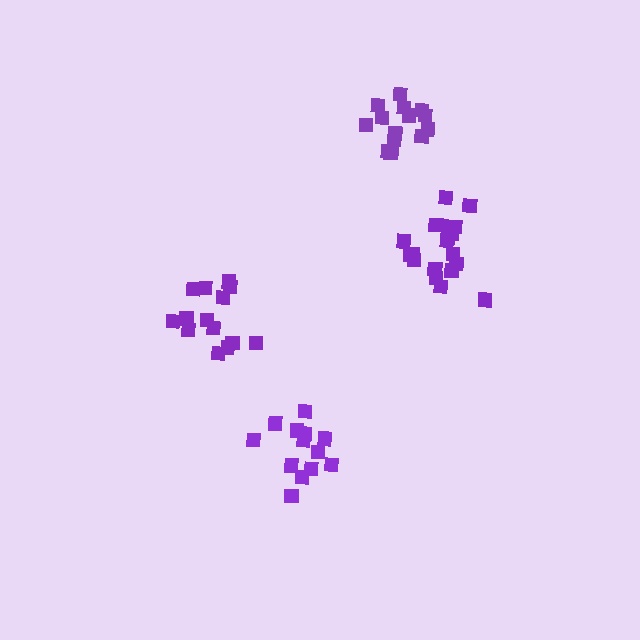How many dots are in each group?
Group 1: 19 dots, Group 2: 13 dots, Group 3: 14 dots, Group 4: 14 dots (60 total).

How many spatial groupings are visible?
There are 4 spatial groupings.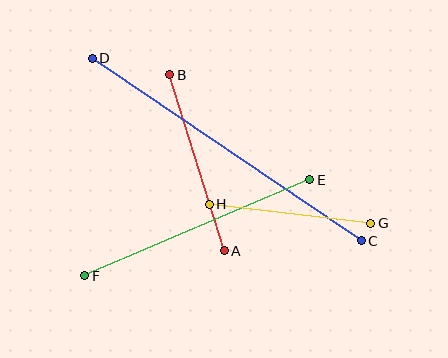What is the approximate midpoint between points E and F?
The midpoint is at approximately (197, 228) pixels.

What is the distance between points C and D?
The distance is approximately 325 pixels.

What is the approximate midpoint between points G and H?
The midpoint is at approximately (290, 214) pixels.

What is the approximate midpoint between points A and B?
The midpoint is at approximately (197, 163) pixels.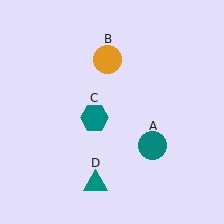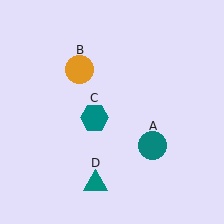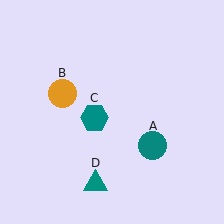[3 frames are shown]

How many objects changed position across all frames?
1 object changed position: orange circle (object B).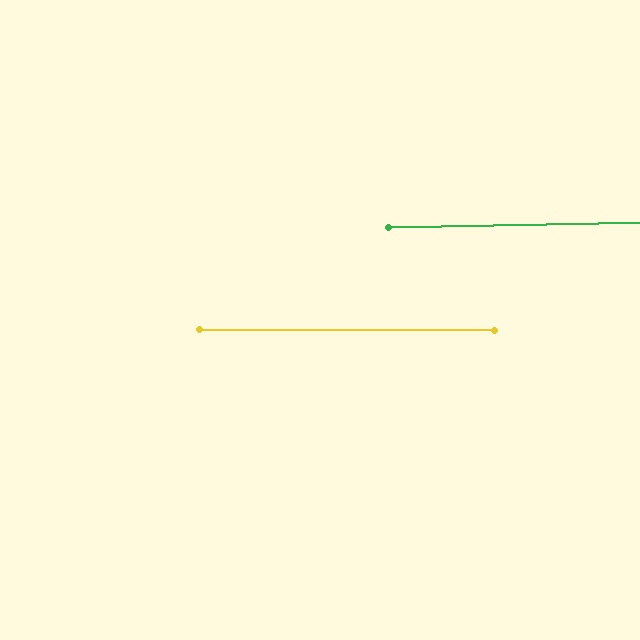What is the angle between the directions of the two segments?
Approximately 1 degree.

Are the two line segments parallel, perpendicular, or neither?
Parallel — their directions differ by only 1.2°.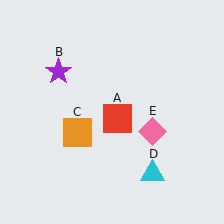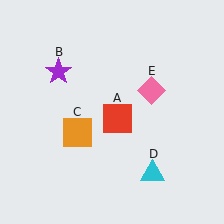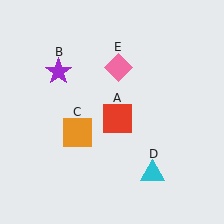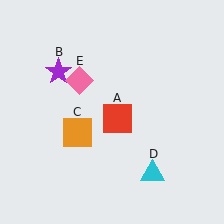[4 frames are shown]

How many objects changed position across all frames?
1 object changed position: pink diamond (object E).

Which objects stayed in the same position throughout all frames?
Red square (object A) and purple star (object B) and orange square (object C) and cyan triangle (object D) remained stationary.